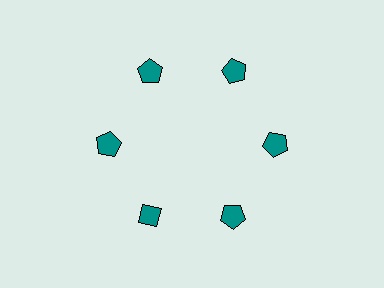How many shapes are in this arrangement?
There are 6 shapes arranged in a ring pattern.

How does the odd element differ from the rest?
It has a different shape: diamond instead of pentagon.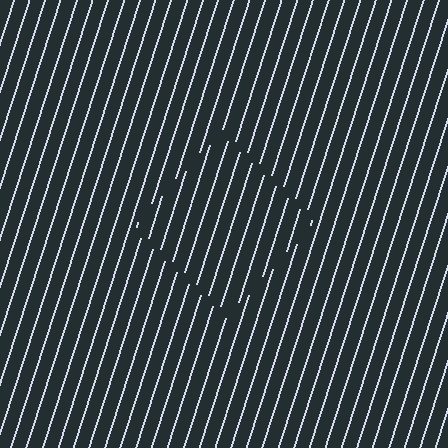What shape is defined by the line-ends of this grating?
An illusory square. The interior of the shape contains the same grating, shifted by half a period — the contour is defined by the phase discontinuity where line-ends from the inner and outer gratings abut.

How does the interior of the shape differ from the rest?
The interior of the shape contains the same grating, shifted by half a period — the contour is defined by the phase discontinuity where line-ends from the inner and outer gratings abut.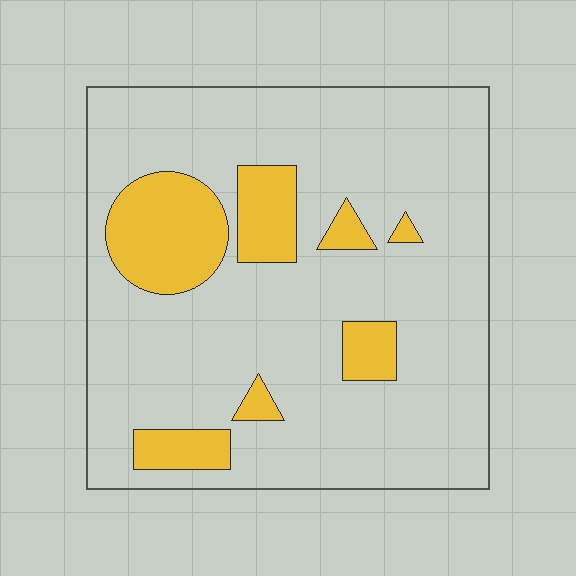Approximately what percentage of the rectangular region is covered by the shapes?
Approximately 20%.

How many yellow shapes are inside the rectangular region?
7.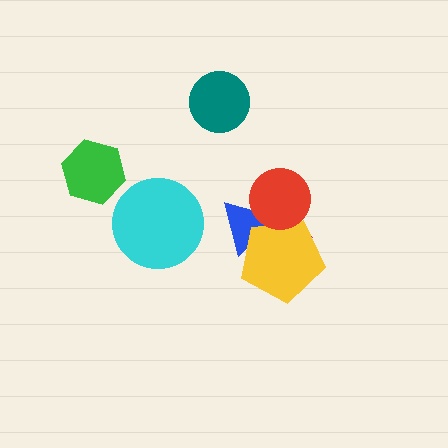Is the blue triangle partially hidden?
Yes, it is partially covered by another shape.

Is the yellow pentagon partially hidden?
Yes, it is partially covered by another shape.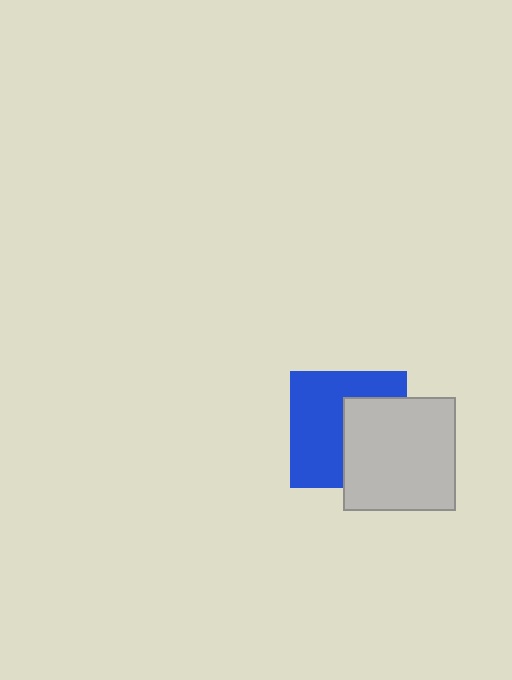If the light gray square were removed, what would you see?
You would see the complete blue square.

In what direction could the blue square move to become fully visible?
The blue square could move left. That would shift it out from behind the light gray square entirely.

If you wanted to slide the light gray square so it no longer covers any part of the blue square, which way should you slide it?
Slide it right — that is the most direct way to separate the two shapes.